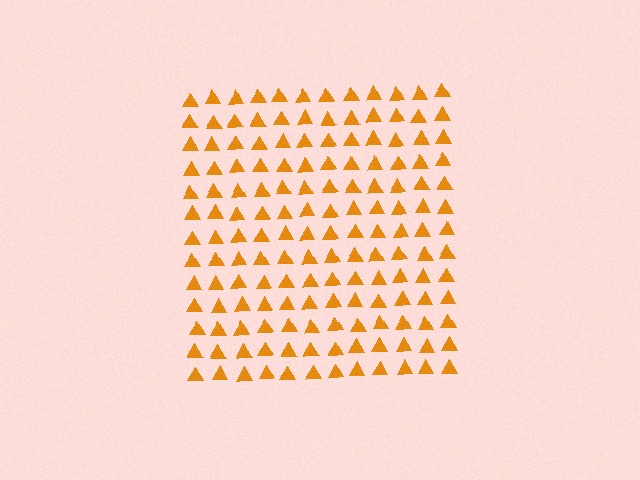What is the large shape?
The large shape is a square.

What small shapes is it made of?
It is made of small triangles.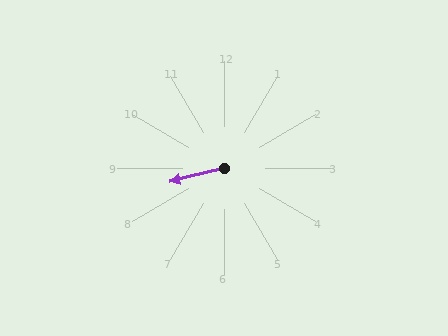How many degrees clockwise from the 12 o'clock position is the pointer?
Approximately 256 degrees.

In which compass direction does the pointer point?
West.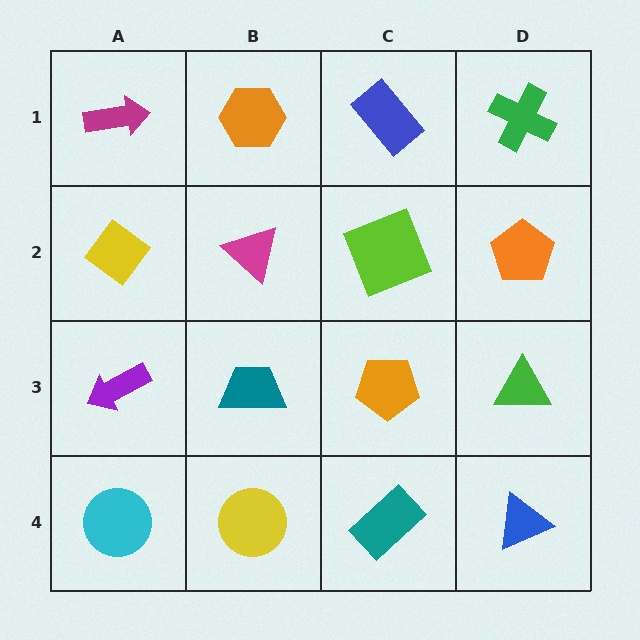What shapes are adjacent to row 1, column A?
A yellow diamond (row 2, column A), an orange hexagon (row 1, column B).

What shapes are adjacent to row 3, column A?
A yellow diamond (row 2, column A), a cyan circle (row 4, column A), a teal trapezoid (row 3, column B).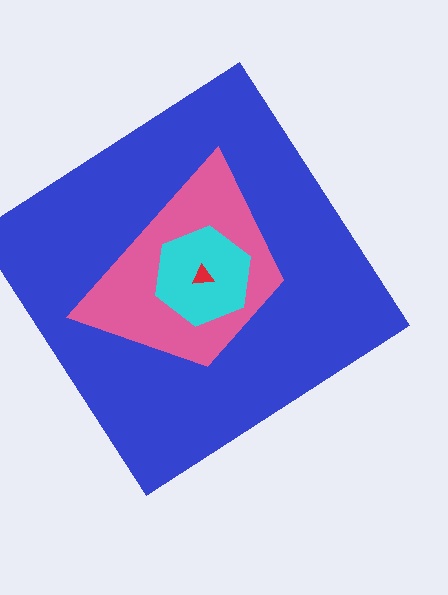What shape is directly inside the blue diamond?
The pink trapezoid.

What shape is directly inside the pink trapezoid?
The cyan hexagon.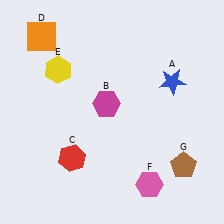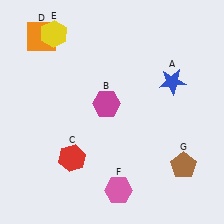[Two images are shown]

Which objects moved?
The objects that moved are: the yellow hexagon (E), the pink hexagon (F).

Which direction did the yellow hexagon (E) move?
The yellow hexagon (E) moved up.